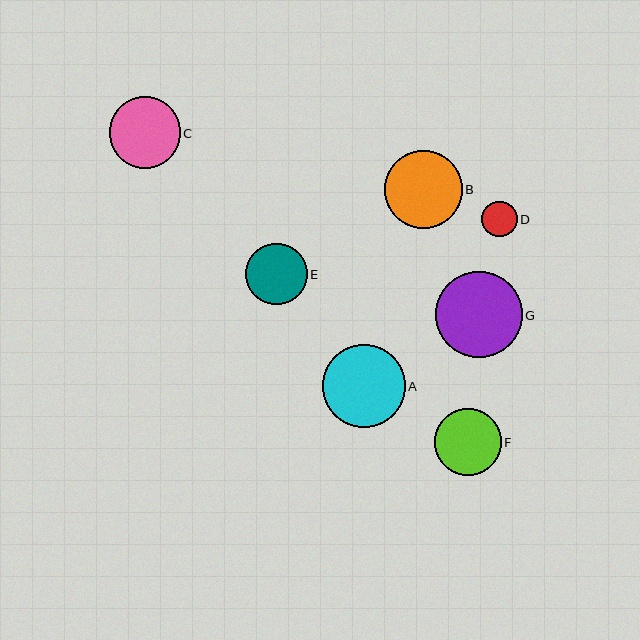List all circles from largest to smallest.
From largest to smallest: G, A, B, C, F, E, D.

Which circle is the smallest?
Circle D is the smallest with a size of approximately 36 pixels.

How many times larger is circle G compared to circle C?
Circle G is approximately 1.2 times the size of circle C.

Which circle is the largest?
Circle G is the largest with a size of approximately 87 pixels.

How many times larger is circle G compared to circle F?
Circle G is approximately 1.3 times the size of circle F.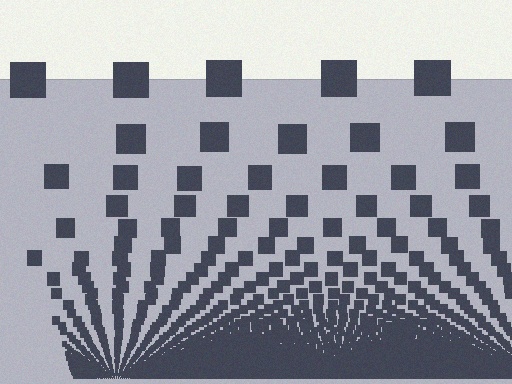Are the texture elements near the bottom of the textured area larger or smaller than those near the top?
Smaller. The gradient is inverted — elements near the bottom are smaller and denser.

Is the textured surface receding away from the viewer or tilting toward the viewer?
The surface appears to tilt toward the viewer. Texture elements get larger and sparser toward the top.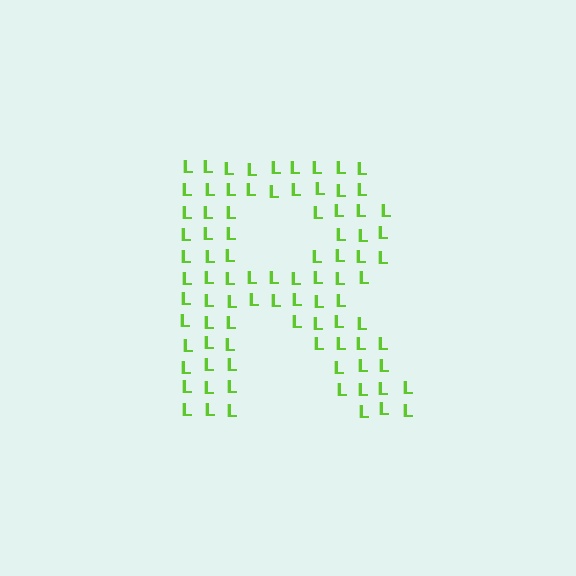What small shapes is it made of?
It is made of small letter L's.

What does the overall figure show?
The overall figure shows the letter R.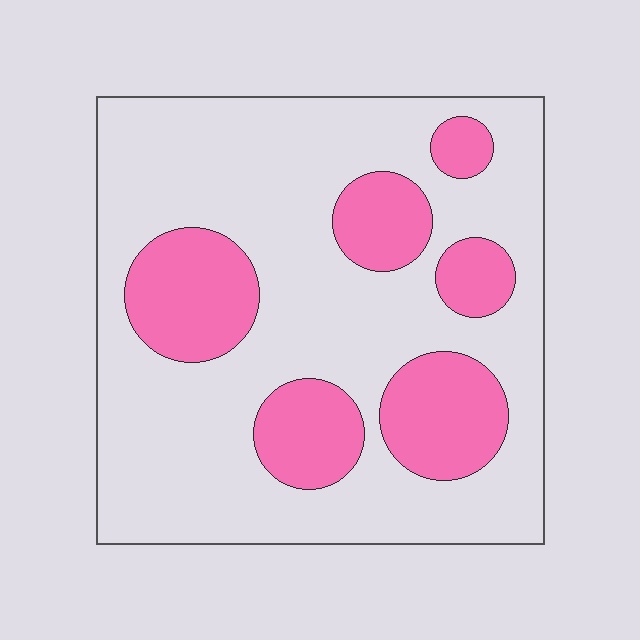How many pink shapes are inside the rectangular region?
6.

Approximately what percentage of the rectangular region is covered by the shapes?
Approximately 25%.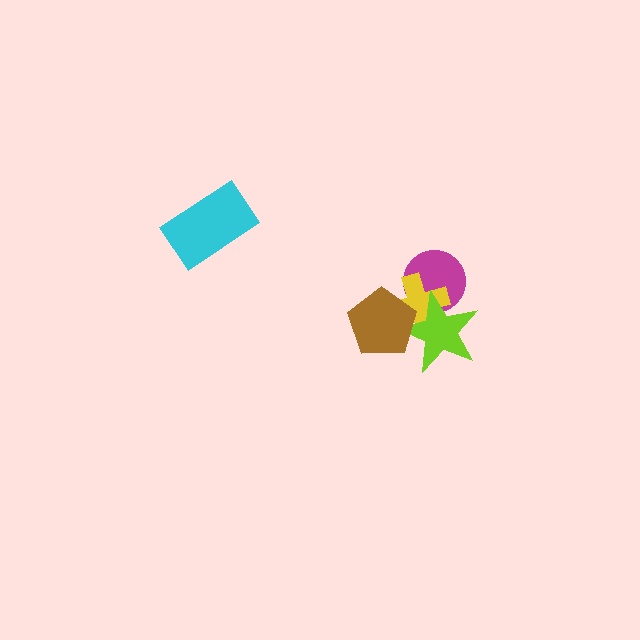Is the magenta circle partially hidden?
Yes, it is partially covered by another shape.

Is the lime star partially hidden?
Yes, it is partially covered by another shape.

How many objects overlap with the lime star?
3 objects overlap with the lime star.